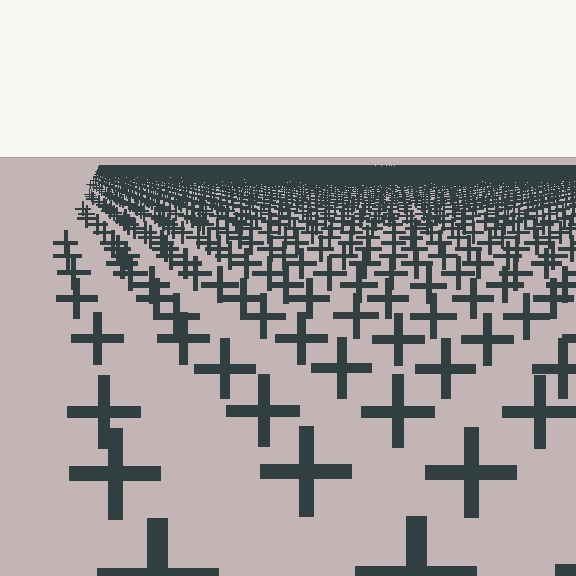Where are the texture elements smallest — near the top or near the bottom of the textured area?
Near the top.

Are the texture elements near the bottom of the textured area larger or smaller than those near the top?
Larger. Near the bottom, elements are closer to the viewer and appear at a bigger on-screen size.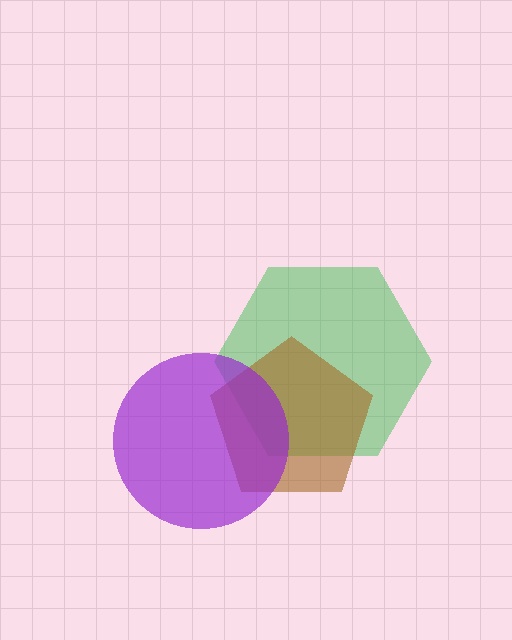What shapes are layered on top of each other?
The layered shapes are: a green hexagon, a brown pentagon, a purple circle.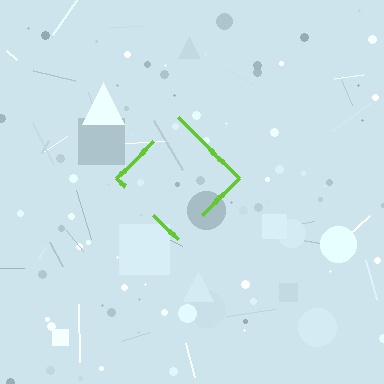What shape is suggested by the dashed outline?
The dashed outline suggests a diamond.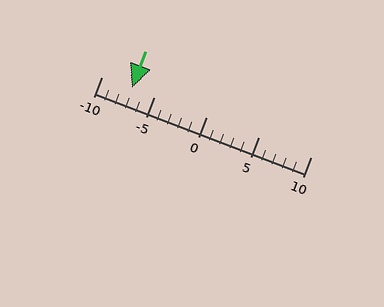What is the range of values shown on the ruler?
The ruler shows values from -10 to 10.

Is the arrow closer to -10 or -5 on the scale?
The arrow is closer to -5.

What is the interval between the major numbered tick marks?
The major tick marks are spaced 5 units apart.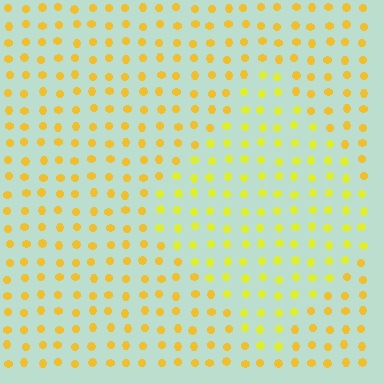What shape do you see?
I see a diamond.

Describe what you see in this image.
The image is filled with small yellow elements in a uniform arrangement. A diamond-shaped region is visible where the elements are tinted to a slightly different hue, forming a subtle color boundary.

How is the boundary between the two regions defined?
The boundary is defined purely by a slight shift in hue (about 20 degrees). Spacing, size, and orientation are identical on both sides.